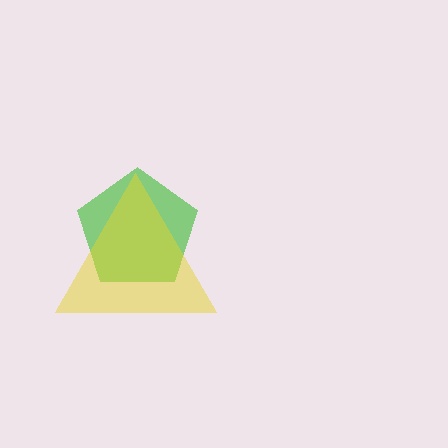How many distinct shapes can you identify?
There are 2 distinct shapes: a green pentagon, a yellow triangle.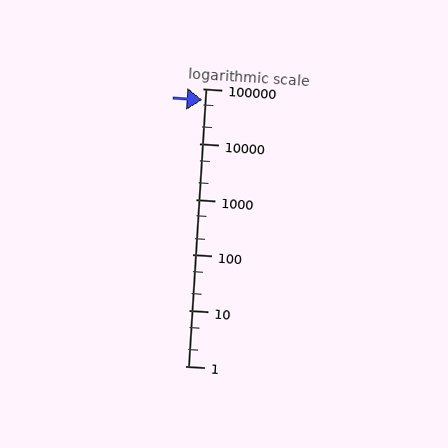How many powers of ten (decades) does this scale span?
The scale spans 5 decades, from 1 to 100000.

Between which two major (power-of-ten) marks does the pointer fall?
The pointer is between 10000 and 100000.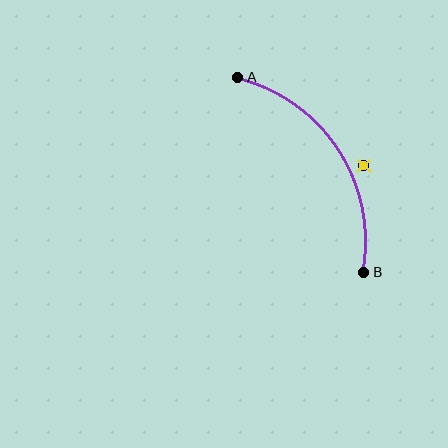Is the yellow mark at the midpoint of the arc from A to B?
No — the yellow mark does not lie on the arc at all. It sits slightly outside the curve.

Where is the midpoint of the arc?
The arc midpoint is the point on the curve farthest from the straight line joining A and B. It sits to the right of that line.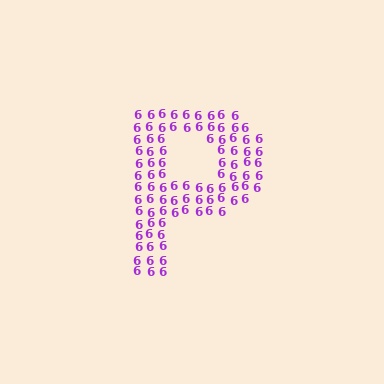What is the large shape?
The large shape is the letter P.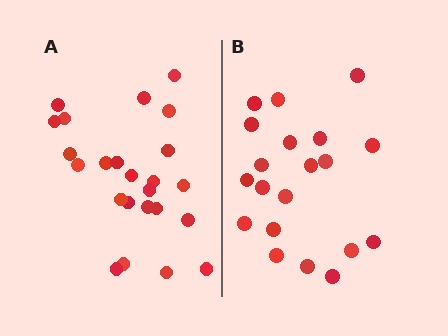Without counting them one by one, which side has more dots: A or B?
Region A (the left region) has more dots.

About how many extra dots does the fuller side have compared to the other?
Region A has about 4 more dots than region B.